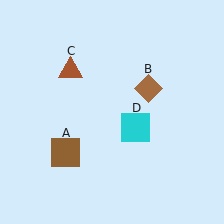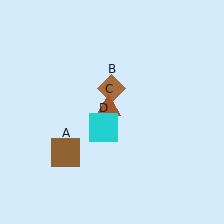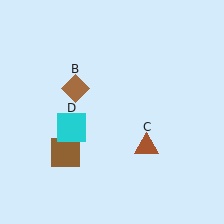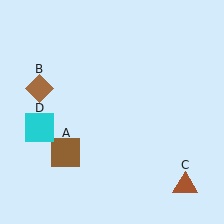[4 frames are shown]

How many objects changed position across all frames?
3 objects changed position: brown diamond (object B), brown triangle (object C), cyan square (object D).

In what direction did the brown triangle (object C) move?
The brown triangle (object C) moved down and to the right.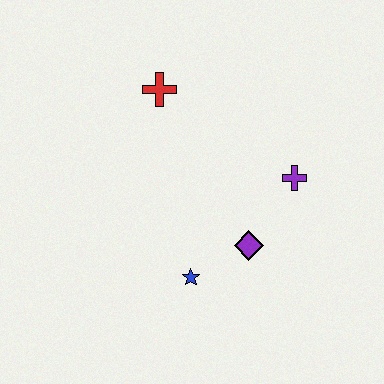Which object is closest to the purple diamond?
The blue star is closest to the purple diamond.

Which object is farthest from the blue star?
The red cross is farthest from the blue star.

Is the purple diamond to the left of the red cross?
No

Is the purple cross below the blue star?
No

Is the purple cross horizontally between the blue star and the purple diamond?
No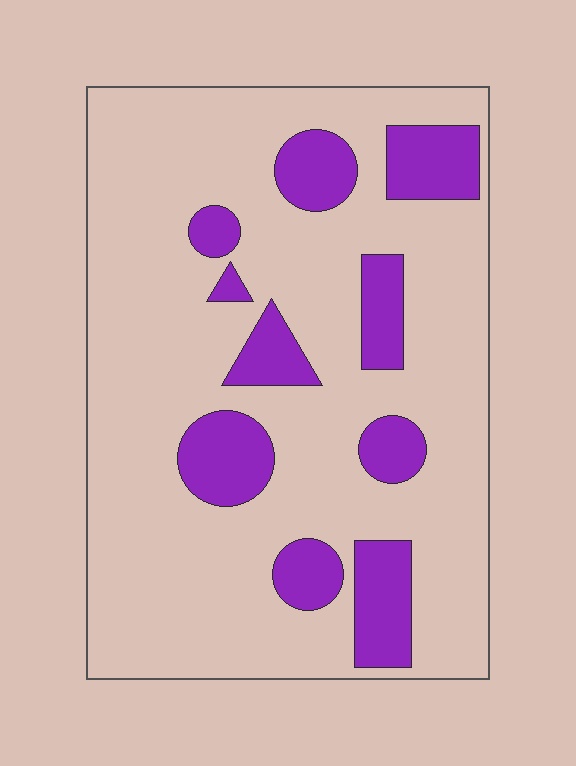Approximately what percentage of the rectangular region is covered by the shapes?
Approximately 20%.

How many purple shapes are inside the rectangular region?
10.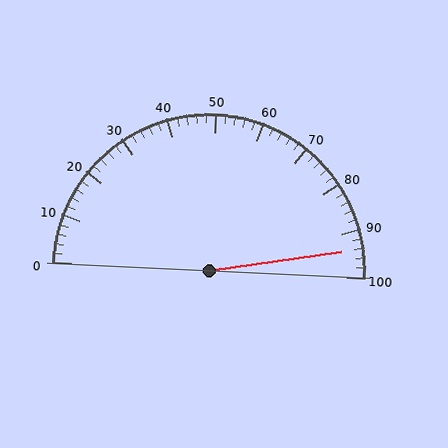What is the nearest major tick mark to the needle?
The nearest major tick mark is 90.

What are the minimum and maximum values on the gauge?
The gauge ranges from 0 to 100.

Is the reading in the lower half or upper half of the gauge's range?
The reading is in the upper half of the range (0 to 100).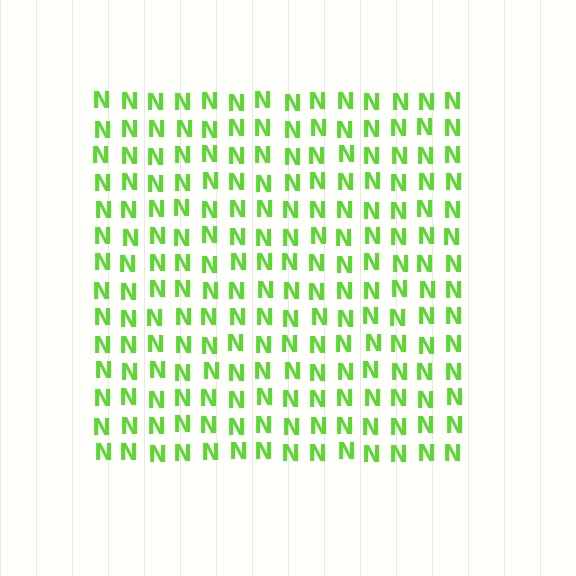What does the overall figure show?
The overall figure shows a square.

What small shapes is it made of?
It is made of small letter N's.